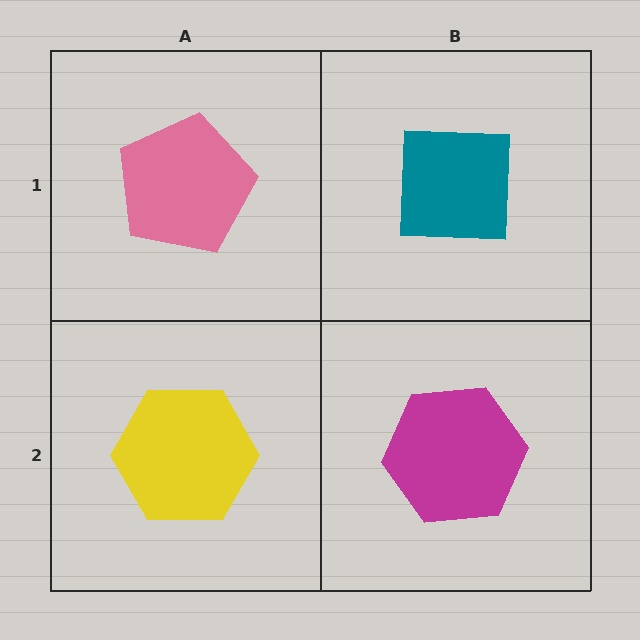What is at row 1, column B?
A teal square.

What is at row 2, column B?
A magenta hexagon.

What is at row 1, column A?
A pink pentagon.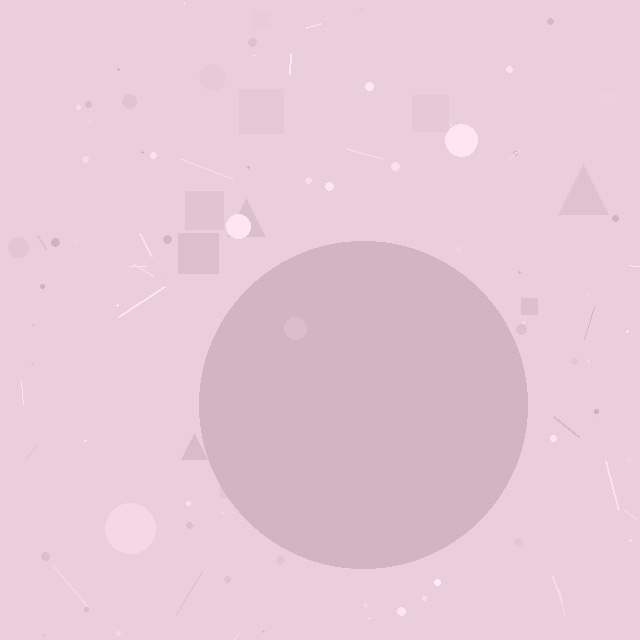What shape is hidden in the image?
A circle is hidden in the image.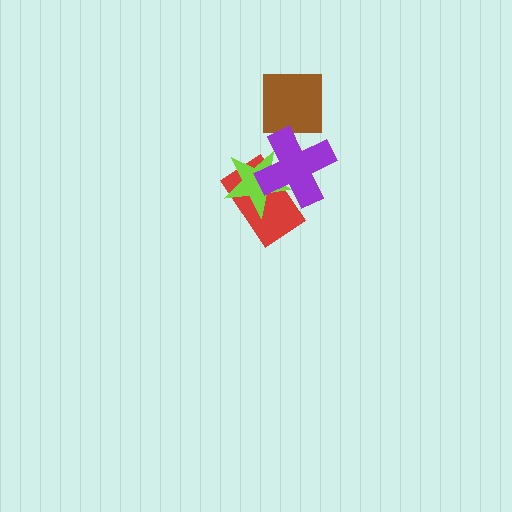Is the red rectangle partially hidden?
Yes, it is partially covered by another shape.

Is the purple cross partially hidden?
No, no other shape covers it.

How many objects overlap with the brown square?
0 objects overlap with the brown square.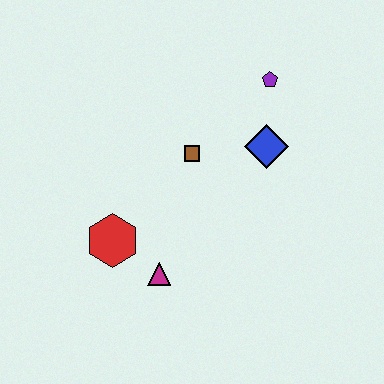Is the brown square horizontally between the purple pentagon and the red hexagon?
Yes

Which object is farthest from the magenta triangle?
The purple pentagon is farthest from the magenta triangle.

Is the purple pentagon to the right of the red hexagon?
Yes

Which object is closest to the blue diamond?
The purple pentagon is closest to the blue diamond.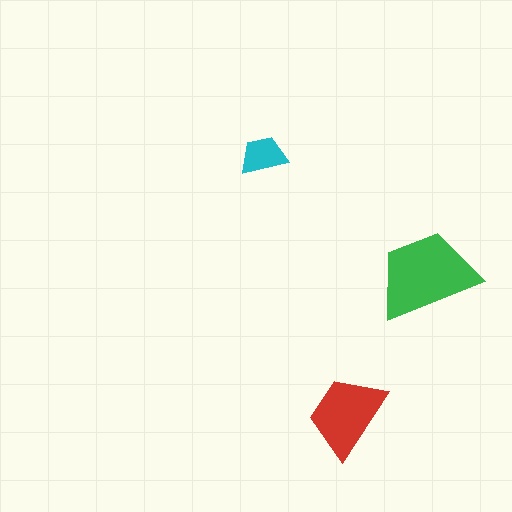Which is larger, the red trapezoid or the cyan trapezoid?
The red one.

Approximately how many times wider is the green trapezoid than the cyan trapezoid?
About 2 times wider.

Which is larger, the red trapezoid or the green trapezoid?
The green one.